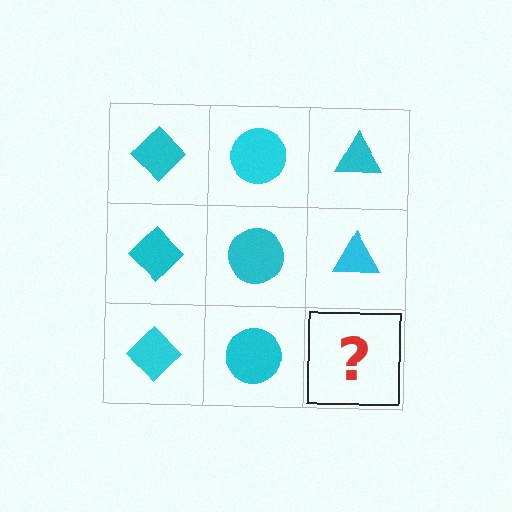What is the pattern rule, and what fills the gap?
The rule is that each column has a consistent shape. The gap should be filled with a cyan triangle.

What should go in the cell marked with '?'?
The missing cell should contain a cyan triangle.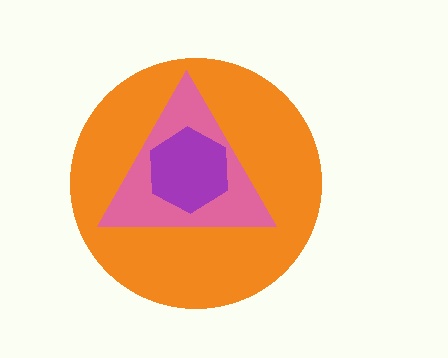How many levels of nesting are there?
3.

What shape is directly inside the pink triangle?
The purple hexagon.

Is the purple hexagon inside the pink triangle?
Yes.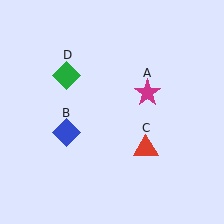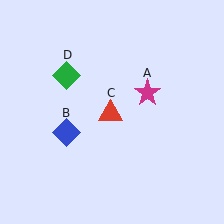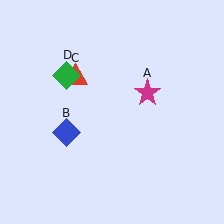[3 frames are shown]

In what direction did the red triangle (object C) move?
The red triangle (object C) moved up and to the left.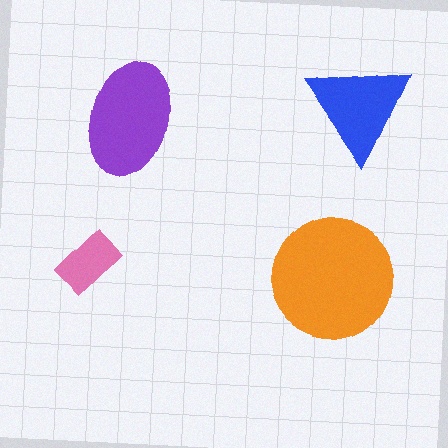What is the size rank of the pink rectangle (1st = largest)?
4th.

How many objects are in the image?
There are 4 objects in the image.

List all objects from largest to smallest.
The orange circle, the purple ellipse, the blue triangle, the pink rectangle.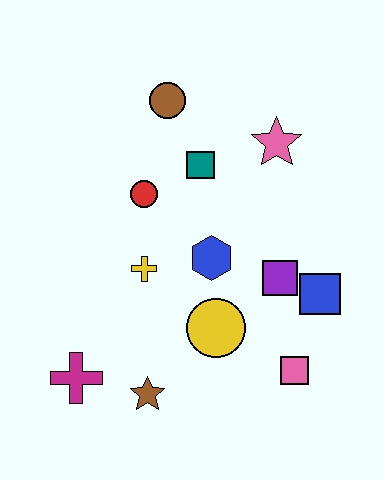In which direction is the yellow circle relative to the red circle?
The yellow circle is below the red circle.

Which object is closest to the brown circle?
The teal square is closest to the brown circle.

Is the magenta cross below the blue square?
Yes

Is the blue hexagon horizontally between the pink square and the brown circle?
Yes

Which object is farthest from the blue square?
The magenta cross is farthest from the blue square.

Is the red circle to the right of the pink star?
No